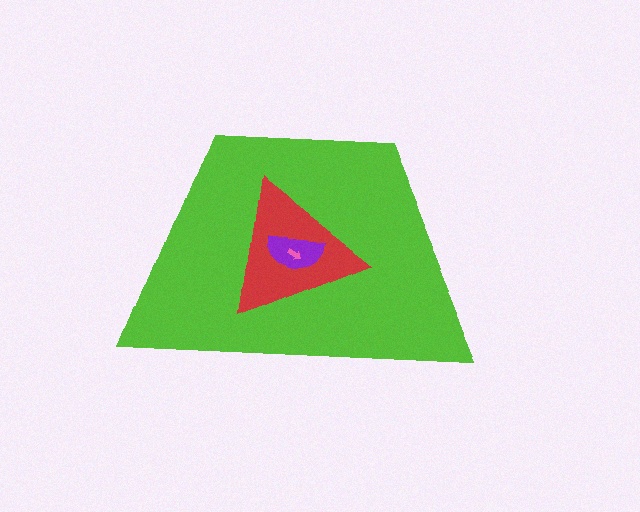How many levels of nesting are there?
4.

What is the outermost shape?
The lime trapezoid.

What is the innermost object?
The pink arrow.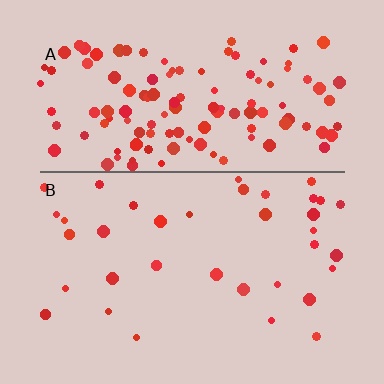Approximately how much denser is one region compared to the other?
Approximately 3.6× — region A over region B.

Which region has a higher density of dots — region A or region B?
A (the top).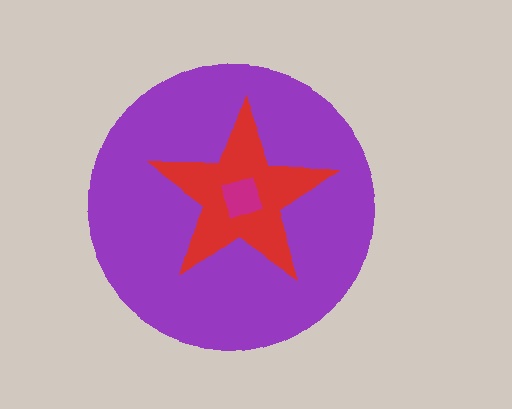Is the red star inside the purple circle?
Yes.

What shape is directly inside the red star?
The magenta square.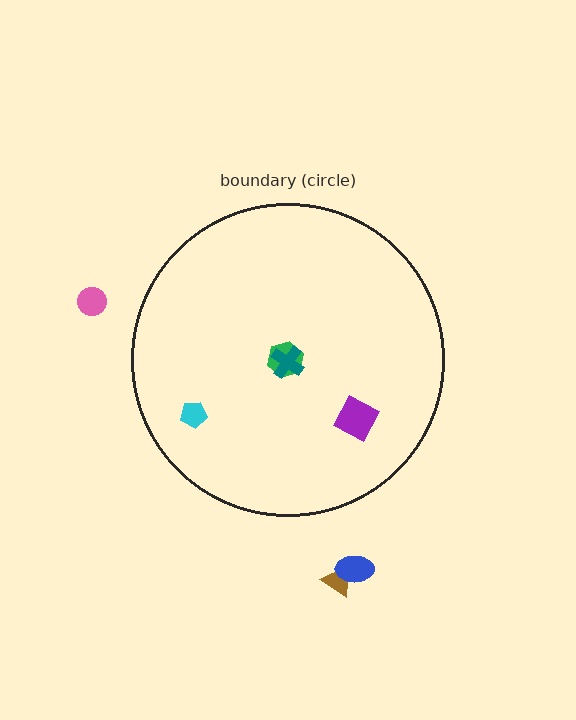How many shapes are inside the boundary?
4 inside, 3 outside.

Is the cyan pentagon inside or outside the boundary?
Inside.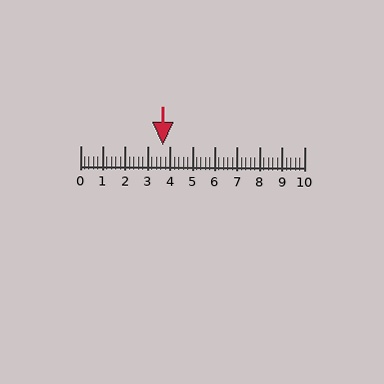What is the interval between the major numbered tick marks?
The major tick marks are spaced 1 units apart.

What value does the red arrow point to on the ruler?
The red arrow points to approximately 3.7.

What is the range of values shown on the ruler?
The ruler shows values from 0 to 10.